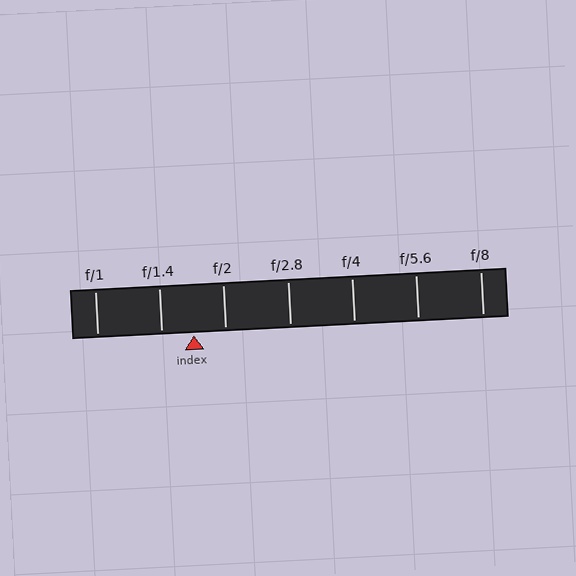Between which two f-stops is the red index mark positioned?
The index mark is between f/1.4 and f/2.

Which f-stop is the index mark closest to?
The index mark is closest to f/1.4.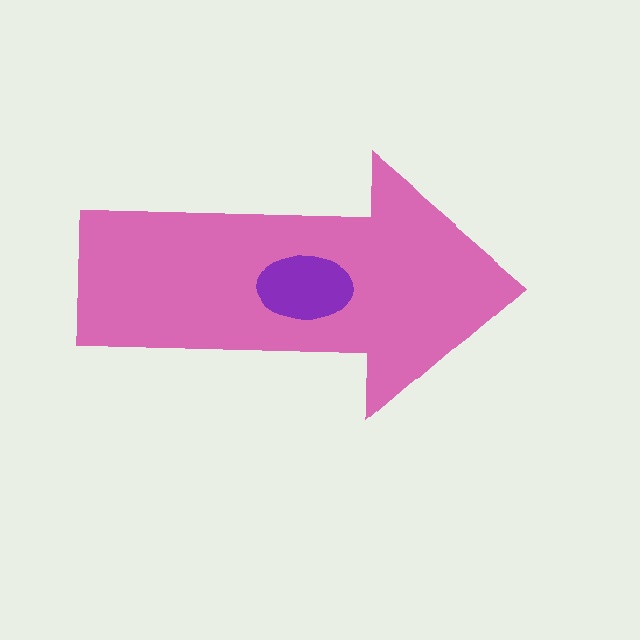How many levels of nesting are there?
2.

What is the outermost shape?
The pink arrow.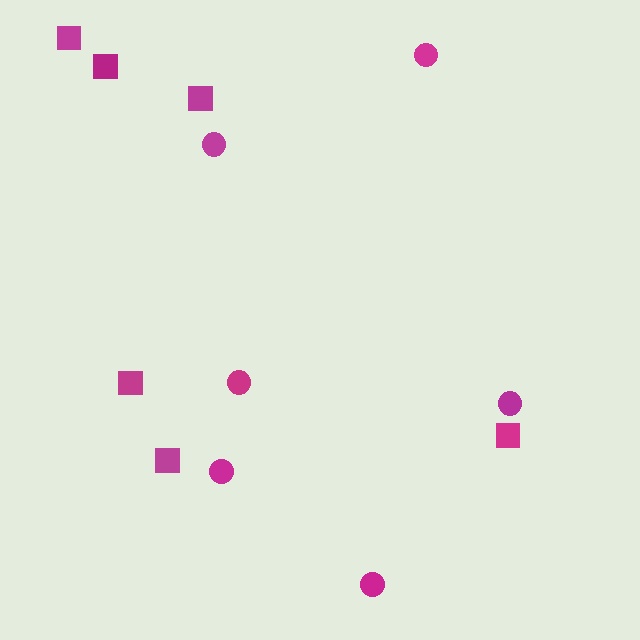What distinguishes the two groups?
There are 2 groups: one group of squares (6) and one group of circles (6).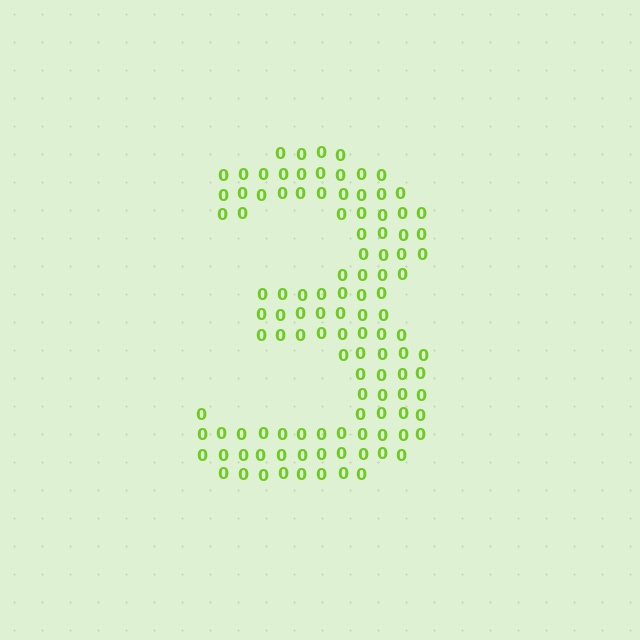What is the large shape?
The large shape is the digit 3.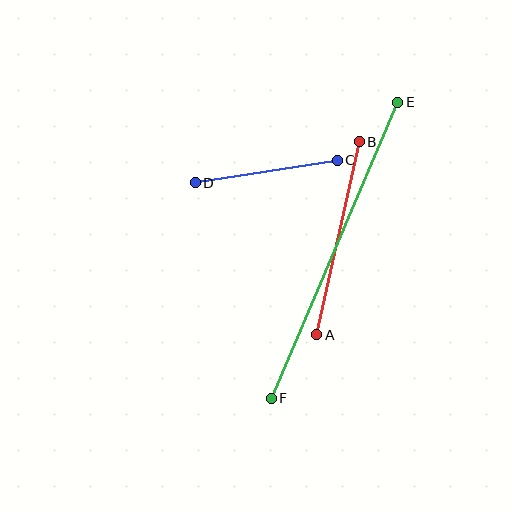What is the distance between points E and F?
The distance is approximately 321 pixels.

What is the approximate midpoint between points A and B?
The midpoint is at approximately (338, 238) pixels.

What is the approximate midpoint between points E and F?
The midpoint is at approximately (334, 250) pixels.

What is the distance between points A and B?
The distance is approximately 198 pixels.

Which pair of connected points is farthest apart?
Points E and F are farthest apart.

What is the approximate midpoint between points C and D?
The midpoint is at approximately (266, 172) pixels.